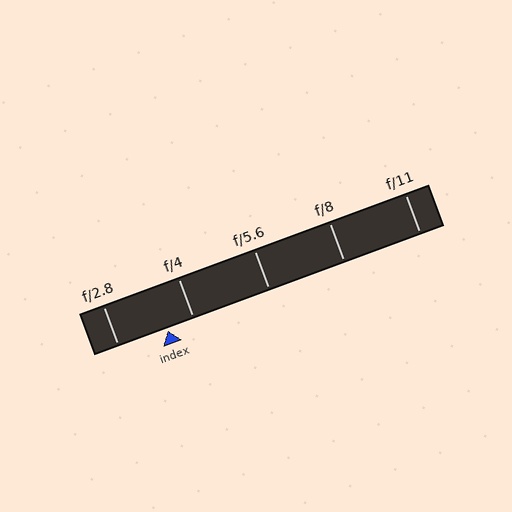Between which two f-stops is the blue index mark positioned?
The index mark is between f/2.8 and f/4.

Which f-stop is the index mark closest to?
The index mark is closest to f/4.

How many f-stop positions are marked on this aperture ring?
There are 5 f-stop positions marked.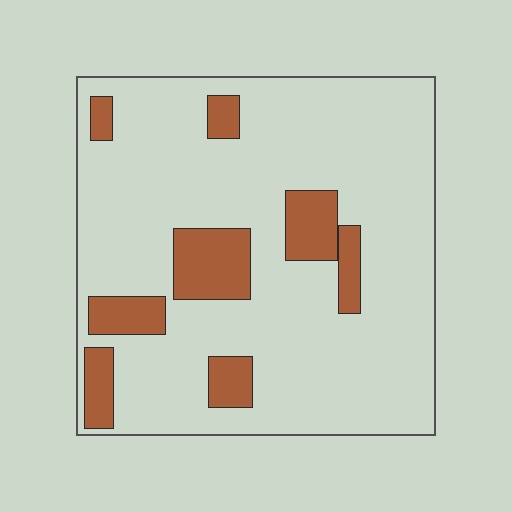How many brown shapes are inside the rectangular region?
8.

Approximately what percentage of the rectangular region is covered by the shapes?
Approximately 15%.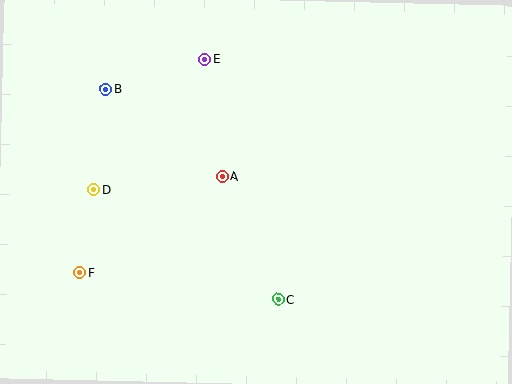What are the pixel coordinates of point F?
Point F is at (80, 273).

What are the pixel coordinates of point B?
Point B is at (106, 89).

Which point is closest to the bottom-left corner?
Point F is closest to the bottom-left corner.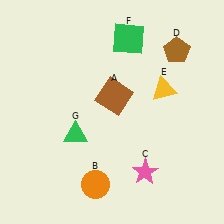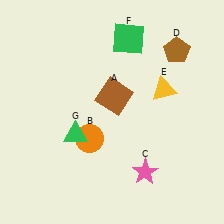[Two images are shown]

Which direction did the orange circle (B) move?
The orange circle (B) moved up.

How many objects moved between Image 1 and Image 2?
1 object moved between the two images.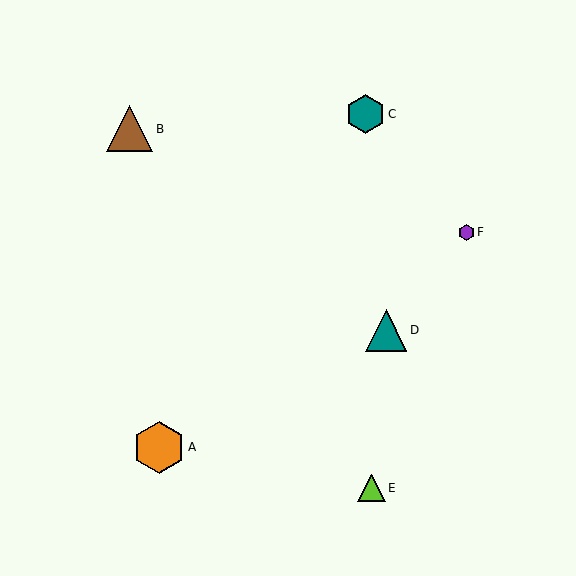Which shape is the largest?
The orange hexagon (labeled A) is the largest.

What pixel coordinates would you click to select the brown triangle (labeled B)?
Click at (130, 129) to select the brown triangle B.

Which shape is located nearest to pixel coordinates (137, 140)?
The brown triangle (labeled B) at (130, 129) is nearest to that location.